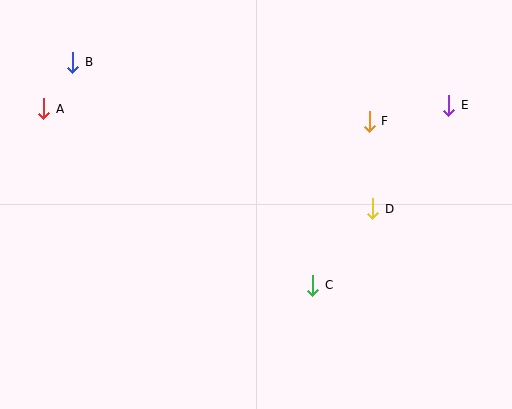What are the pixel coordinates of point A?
Point A is at (44, 109).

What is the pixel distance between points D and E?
The distance between D and E is 128 pixels.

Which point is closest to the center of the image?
Point C at (313, 285) is closest to the center.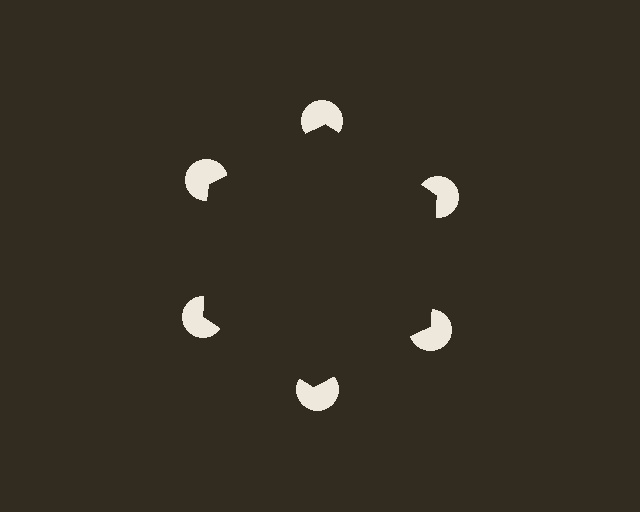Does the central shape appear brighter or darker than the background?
It typically appears slightly darker than the background, even though no actual brightness change is drawn.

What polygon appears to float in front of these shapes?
An illusory hexagon — its edges are inferred from the aligned wedge cuts in the pac-man discs, not physically drawn.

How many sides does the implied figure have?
6 sides.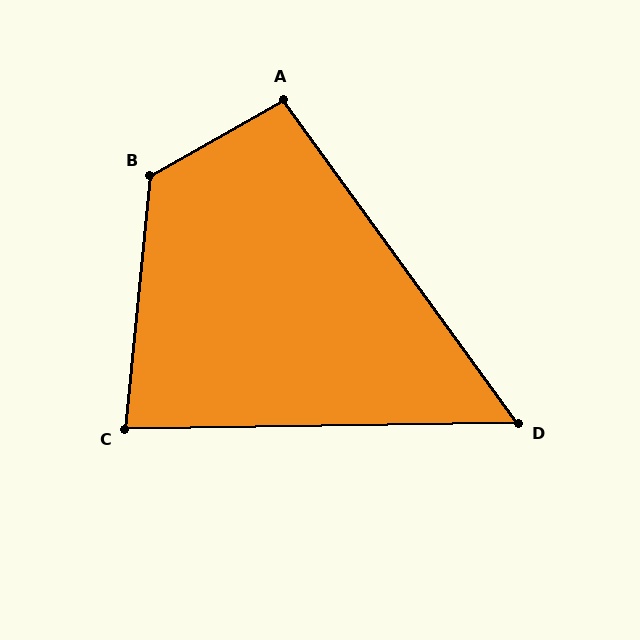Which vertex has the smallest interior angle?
D, at approximately 55 degrees.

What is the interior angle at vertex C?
Approximately 84 degrees (acute).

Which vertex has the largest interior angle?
B, at approximately 125 degrees.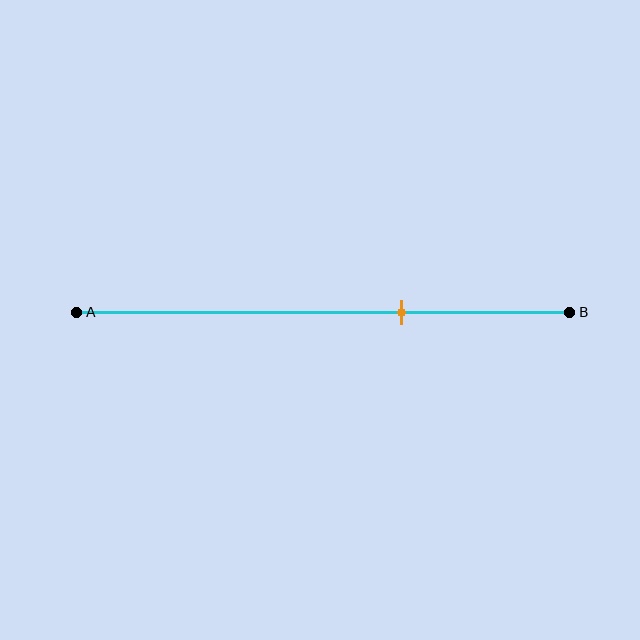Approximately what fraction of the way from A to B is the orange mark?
The orange mark is approximately 65% of the way from A to B.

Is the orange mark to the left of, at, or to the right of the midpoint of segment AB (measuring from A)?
The orange mark is to the right of the midpoint of segment AB.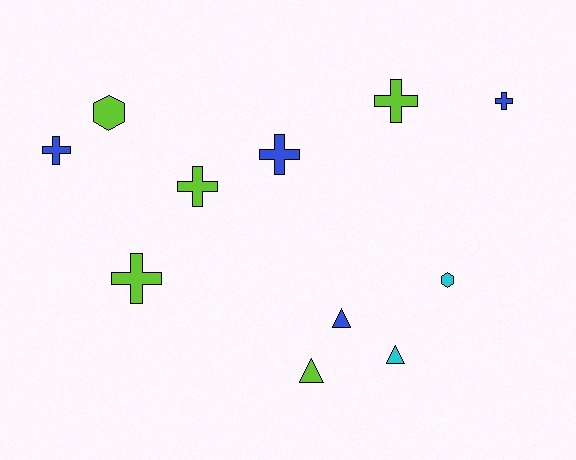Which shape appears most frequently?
Cross, with 6 objects.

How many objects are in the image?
There are 11 objects.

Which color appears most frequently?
Lime, with 5 objects.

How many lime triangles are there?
There is 1 lime triangle.